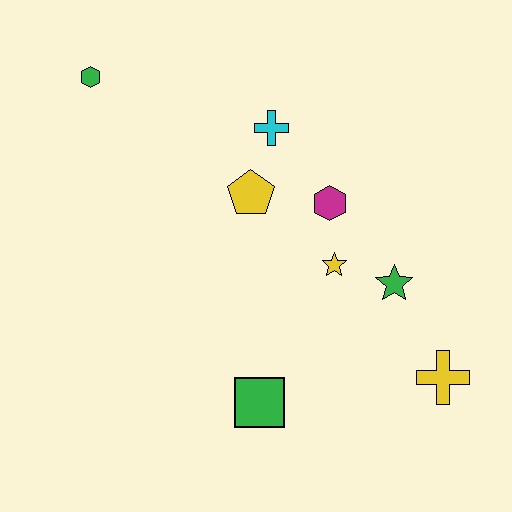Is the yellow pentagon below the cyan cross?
Yes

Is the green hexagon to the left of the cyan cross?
Yes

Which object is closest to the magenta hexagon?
The yellow star is closest to the magenta hexagon.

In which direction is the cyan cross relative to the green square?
The cyan cross is above the green square.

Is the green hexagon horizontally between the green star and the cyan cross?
No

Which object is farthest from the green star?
The green hexagon is farthest from the green star.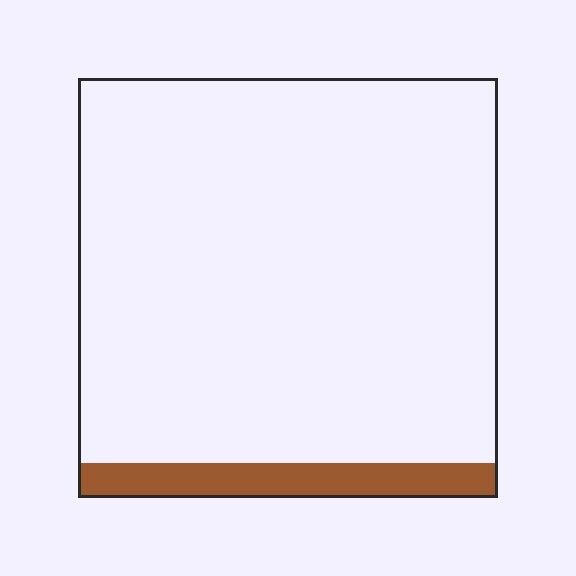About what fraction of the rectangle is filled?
About one tenth (1/10).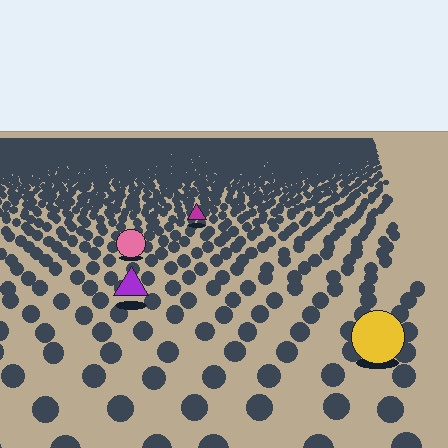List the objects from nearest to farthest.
From nearest to farthest: the yellow circle, the purple triangle, the pink circle, the magenta triangle.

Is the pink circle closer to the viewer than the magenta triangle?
Yes. The pink circle is closer — you can tell from the texture gradient: the ground texture is coarser near it.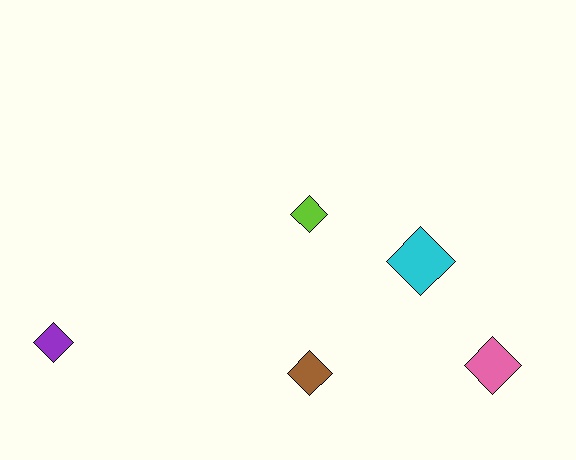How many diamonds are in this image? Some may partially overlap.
There are 5 diamonds.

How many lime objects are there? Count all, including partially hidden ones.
There is 1 lime object.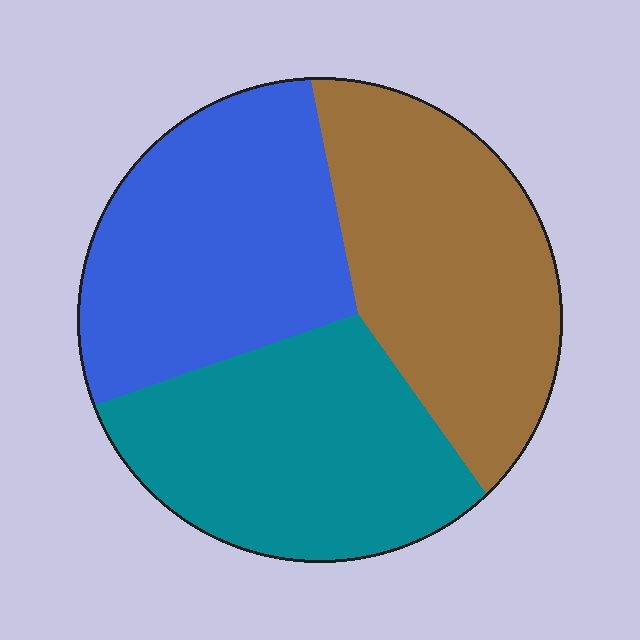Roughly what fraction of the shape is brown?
Brown takes up about one third (1/3) of the shape.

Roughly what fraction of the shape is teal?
Teal takes up about one third (1/3) of the shape.